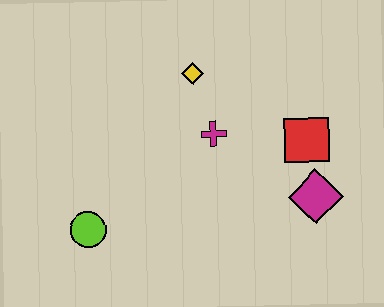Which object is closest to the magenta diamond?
The red square is closest to the magenta diamond.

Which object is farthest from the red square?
The lime circle is farthest from the red square.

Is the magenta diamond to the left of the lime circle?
No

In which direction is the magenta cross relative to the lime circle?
The magenta cross is to the right of the lime circle.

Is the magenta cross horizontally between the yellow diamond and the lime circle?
No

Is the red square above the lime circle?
Yes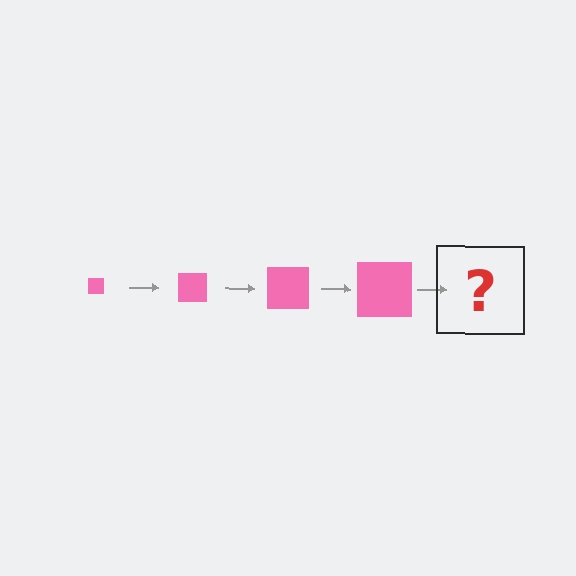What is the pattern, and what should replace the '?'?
The pattern is that the square gets progressively larger each step. The '?' should be a pink square, larger than the previous one.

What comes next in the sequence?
The next element should be a pink square, larger than the previous one.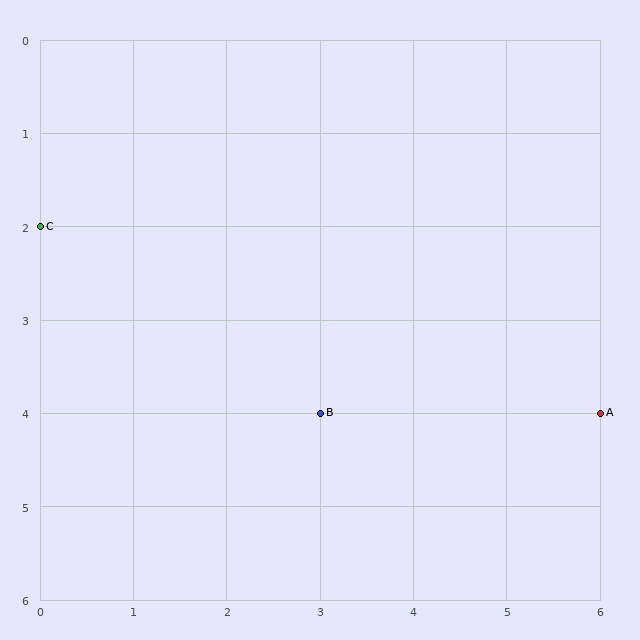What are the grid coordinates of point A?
Point A is at grid coordinates (6, 4).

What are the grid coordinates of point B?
Point B is at grid coordinates (3, 4).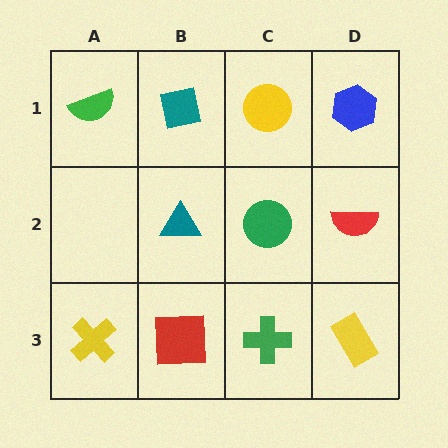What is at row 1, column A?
A green semicircle.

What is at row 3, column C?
A green cross.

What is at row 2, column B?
A teal triangle.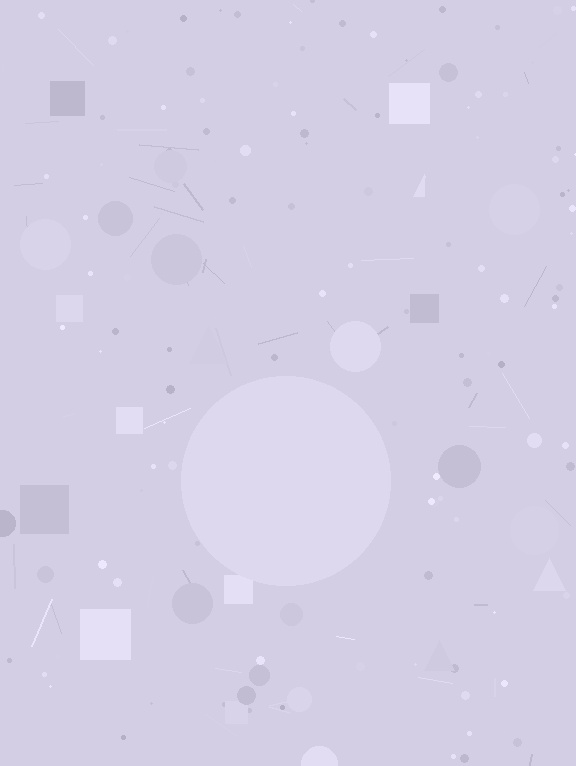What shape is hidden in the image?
A circle is hidden in the image.